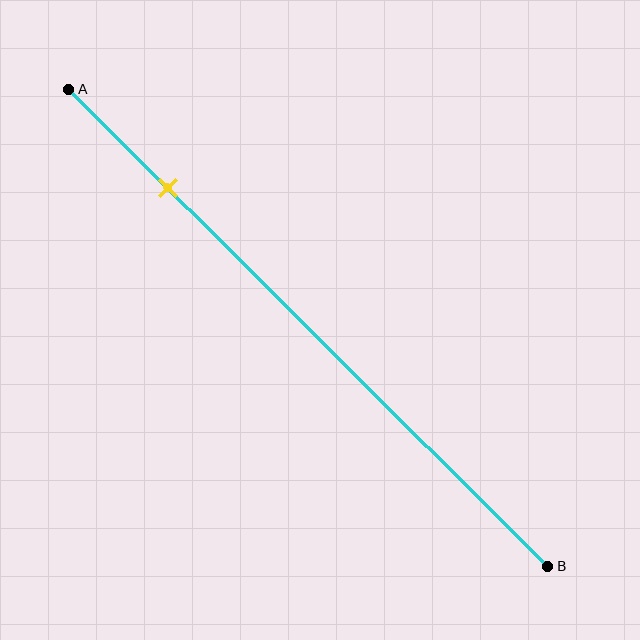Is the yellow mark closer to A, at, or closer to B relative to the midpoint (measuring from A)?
The yellow mark is closer to point A than the midpoint of segment AB.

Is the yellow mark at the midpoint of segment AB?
No, the mark is at about 20% from A, not at the 50% midpoint.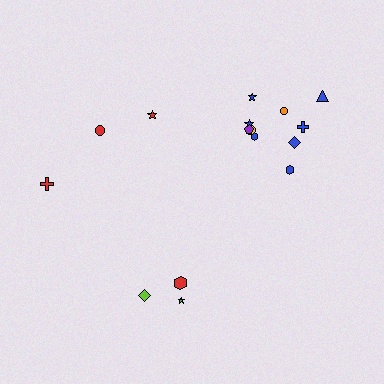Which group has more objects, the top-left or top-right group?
The top-right group.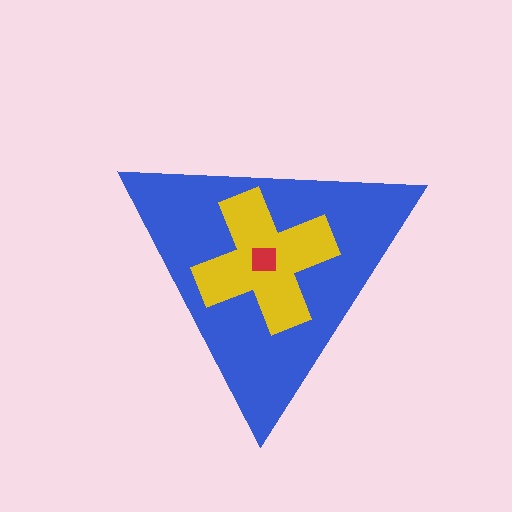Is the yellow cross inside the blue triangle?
Yes.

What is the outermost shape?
The blue triangle.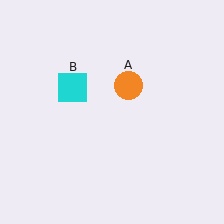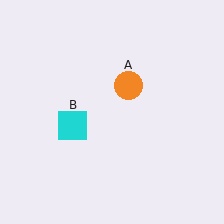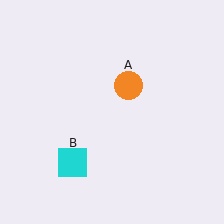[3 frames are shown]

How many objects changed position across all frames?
1 object changed position: cyan square (object B).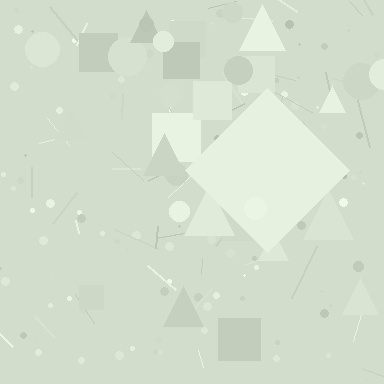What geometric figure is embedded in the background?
A diamond is embedded in the background.